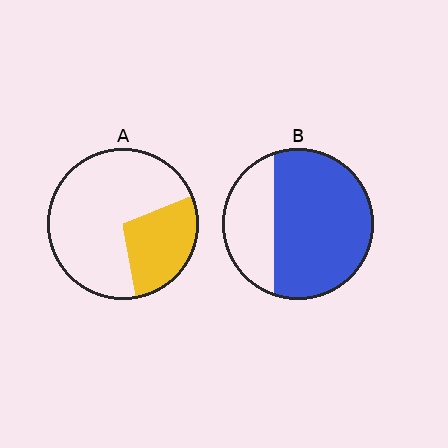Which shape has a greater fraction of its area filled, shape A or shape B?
Shape B.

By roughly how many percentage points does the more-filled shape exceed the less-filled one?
By roughly 40 percentage points (B over A).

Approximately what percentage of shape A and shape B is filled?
A is approximately 30% and B is approximately 70%.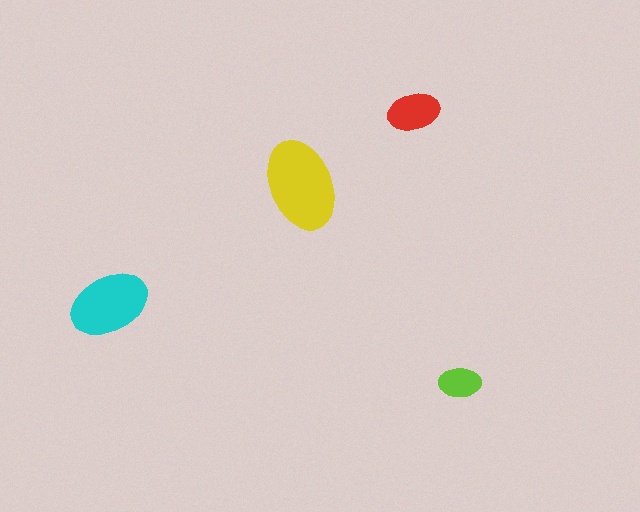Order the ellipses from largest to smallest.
the yellow one, the cyan one, the red one, the lime one.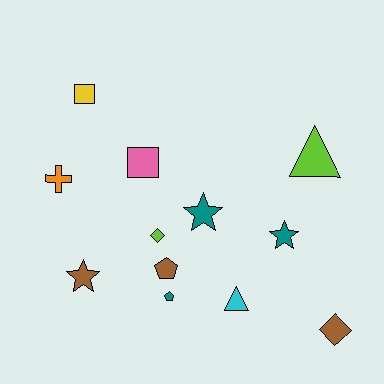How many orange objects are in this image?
There is 1 orange object.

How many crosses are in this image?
There is 1 cross.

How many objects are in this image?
There are 12 objects.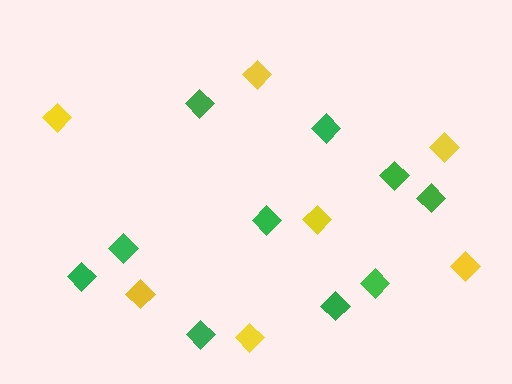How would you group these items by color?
There are 2 groups: one group of green diamonds (10) and one group of yellow diamonds (7).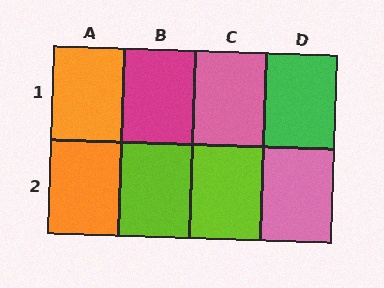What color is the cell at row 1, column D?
Green.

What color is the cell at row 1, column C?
Pink.